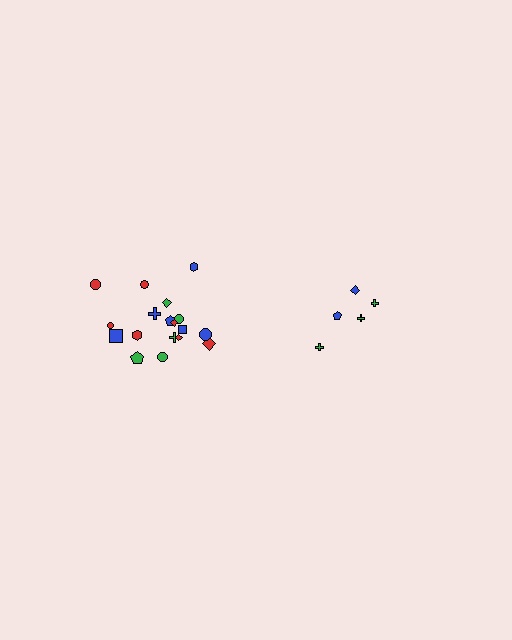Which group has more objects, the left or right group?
The left group.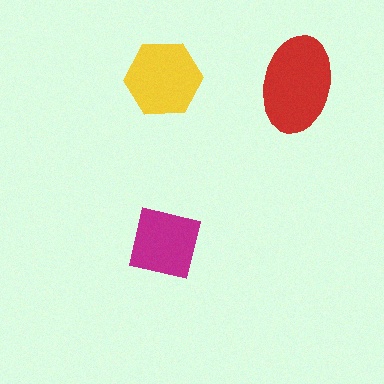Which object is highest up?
The yellow hexagon is topmost.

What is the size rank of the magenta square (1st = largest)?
3rd.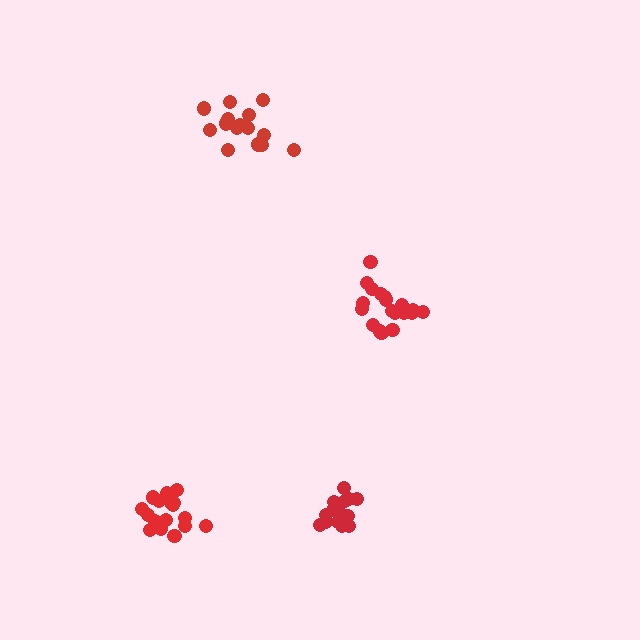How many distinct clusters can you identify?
There are 4 distinct clusters.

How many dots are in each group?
Group 1: 15 dots, Group 2: 19 dots, Group 3: 17 dots, Group 4: 15 dots (66 total).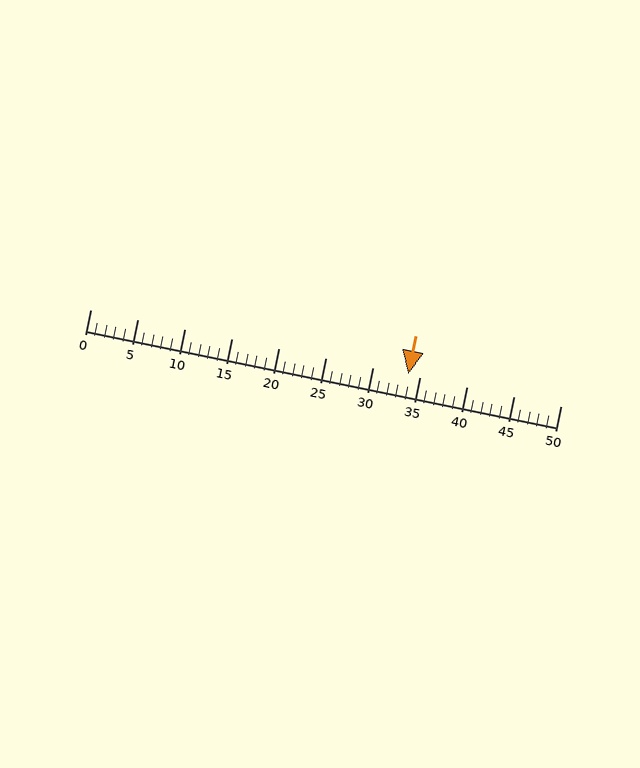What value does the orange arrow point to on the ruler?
The orange arrow points to approximately 34.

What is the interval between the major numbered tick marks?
The major tick marks are spaced 5 units apart.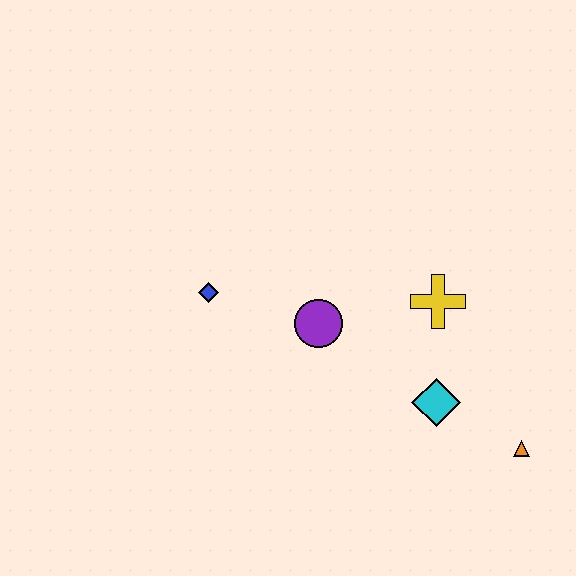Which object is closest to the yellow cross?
The cyan diamond is closest to the yellow cross.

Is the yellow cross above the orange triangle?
Yes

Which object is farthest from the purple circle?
The orange triangle is farthest from the purple circle.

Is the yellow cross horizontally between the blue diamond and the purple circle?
No